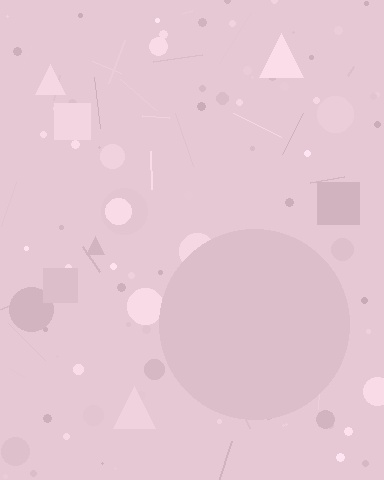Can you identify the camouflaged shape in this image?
The camouflaged shape is a circle.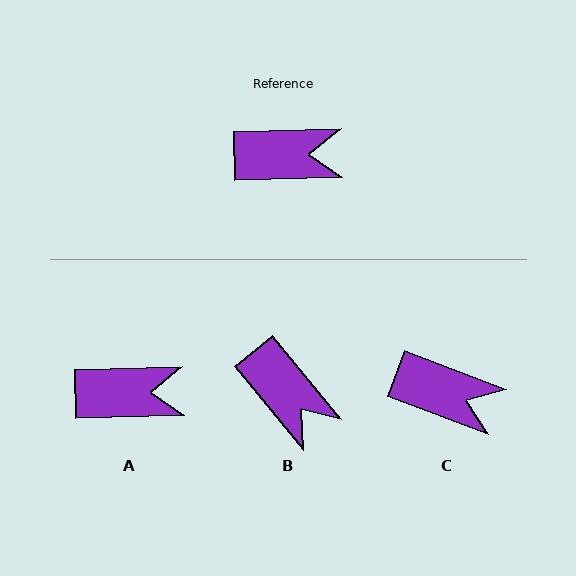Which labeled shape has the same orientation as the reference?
A.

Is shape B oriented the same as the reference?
No, it is off by about 52 degrees.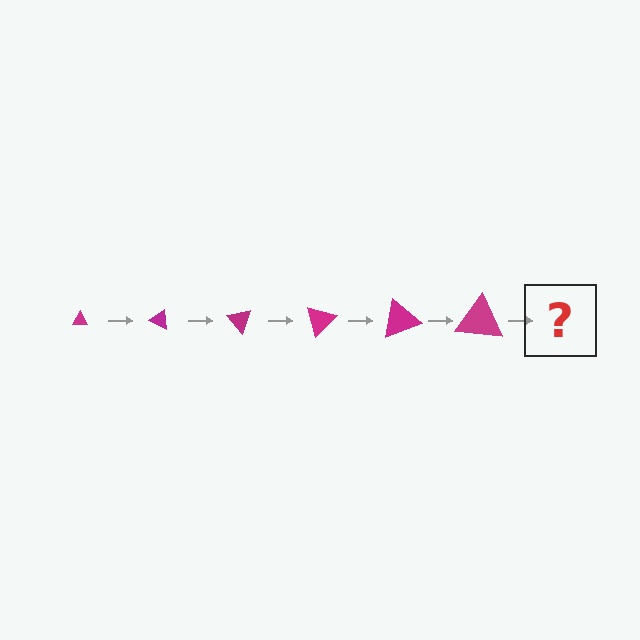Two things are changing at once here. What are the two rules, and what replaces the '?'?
The two rules are that the triangle grows larger each step and it rotates 25 degrees each step. The '?' should be a triangle, larger than the previous one and rotated 150 degrees from the start.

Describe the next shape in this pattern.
It should be a triangle, larger than the previous one and rotated 150 degrees from the start.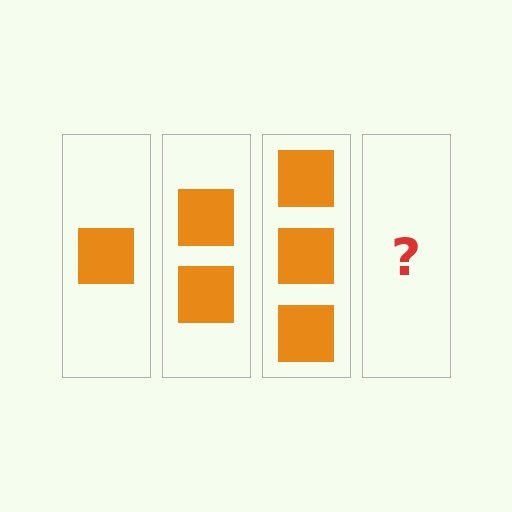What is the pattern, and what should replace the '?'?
The pattern is that each step adds one more square. The '?' should be 4 squares.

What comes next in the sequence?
The next element should be 4 squares.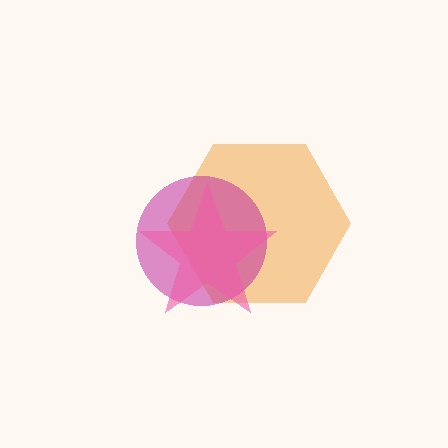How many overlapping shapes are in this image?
There are 3 overlapping shapes in the image.